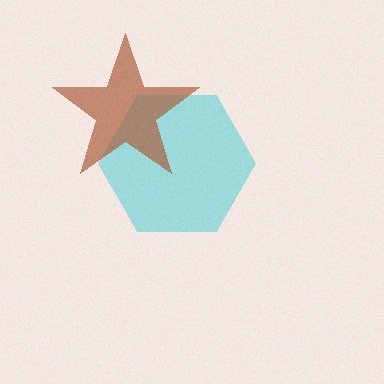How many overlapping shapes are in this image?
There are 2 overlapping shapes in the image.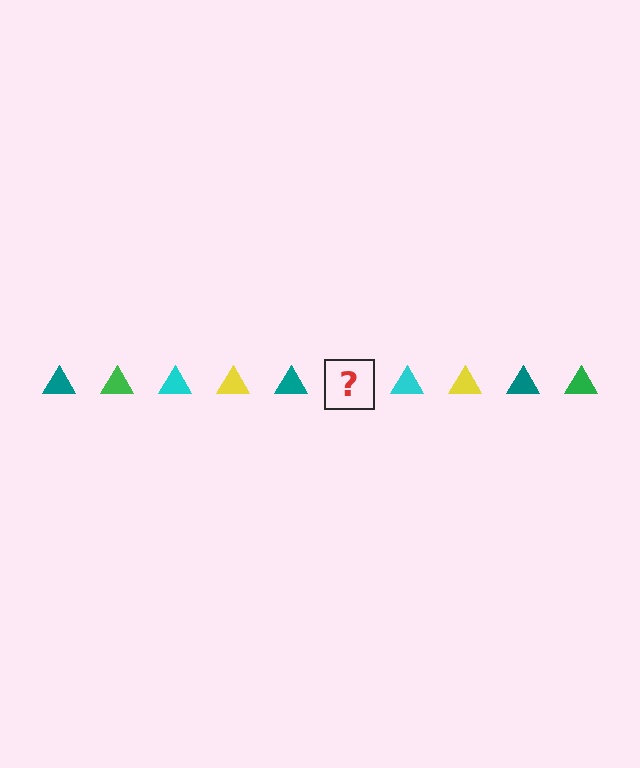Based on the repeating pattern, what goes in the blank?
The blank should be a green triangle.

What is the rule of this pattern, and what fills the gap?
The rule is that the pattern cycles through teal, green, cyan, yellow triangles. The gap should be filled with a green triangle.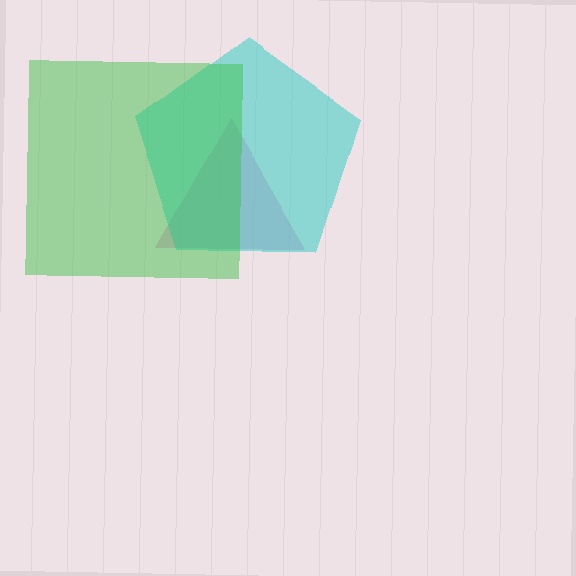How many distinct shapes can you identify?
There are 3 distinct shapes: a pink triangle, a cyan pentagon, a green square.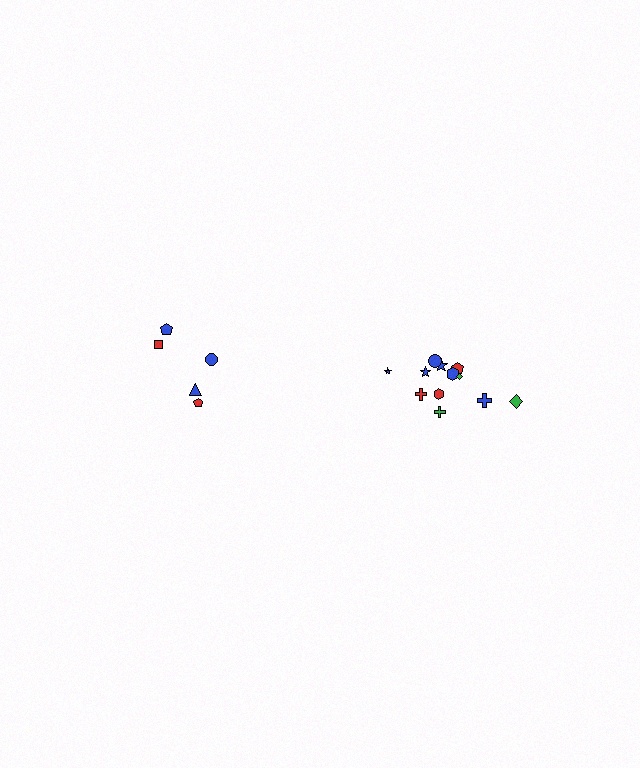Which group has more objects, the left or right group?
The right group.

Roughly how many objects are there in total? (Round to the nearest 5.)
Roughly 15 objects in total.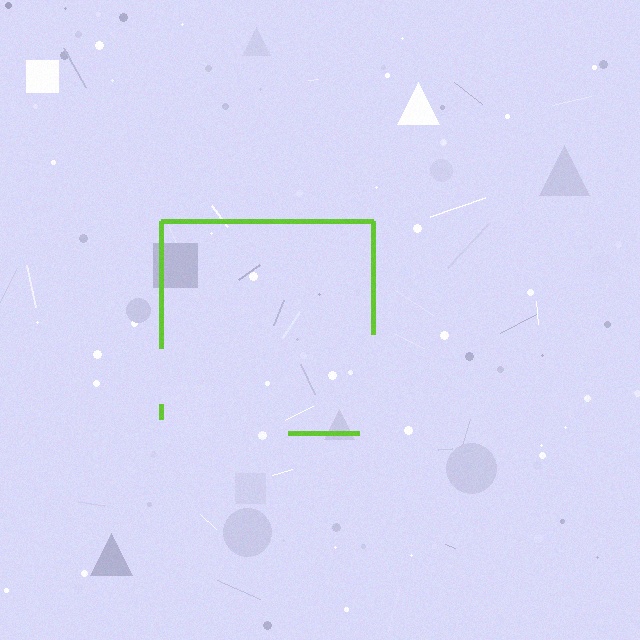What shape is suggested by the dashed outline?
The dashed outline suggests a square.